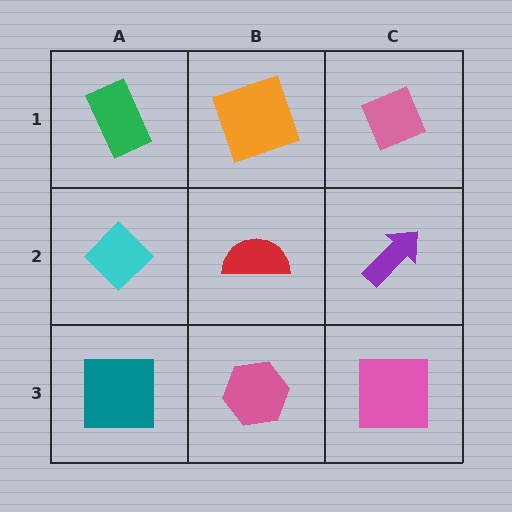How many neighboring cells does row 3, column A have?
2.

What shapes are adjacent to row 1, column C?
A purple arrow (row 2, column C), an orange square (row 1, column B).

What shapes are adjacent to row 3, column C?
A purple arrow (row 2, column C), a pink hexagon (row 3, column B).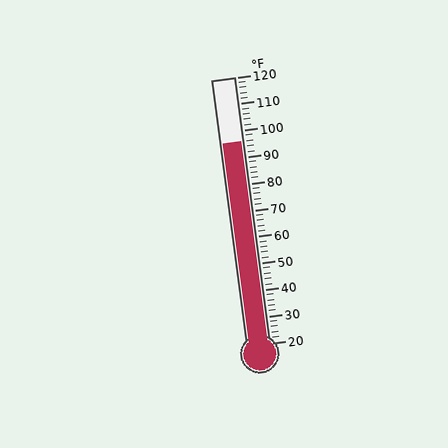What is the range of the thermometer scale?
The thermometer scale ranges from 20°F to 120°F.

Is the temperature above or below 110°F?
The temperature is below 110°F.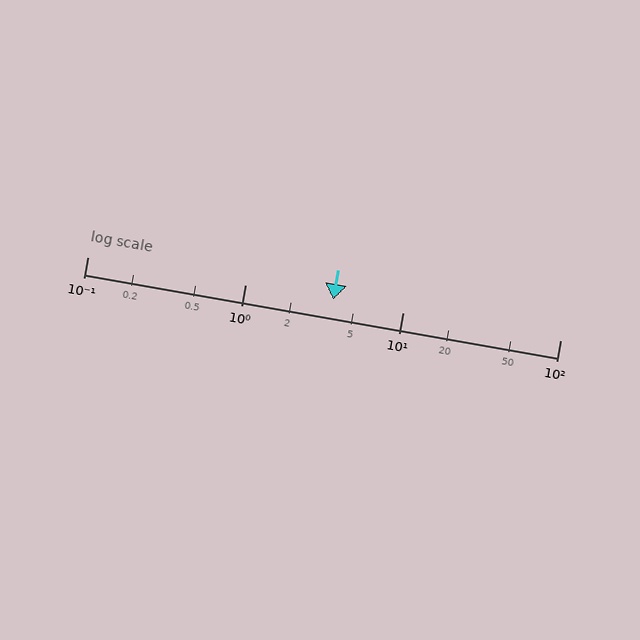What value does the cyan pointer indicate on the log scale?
The pointer indicates approximately 3.6.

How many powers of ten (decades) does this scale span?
The scale spans 3 decades, from 0.1 to 100.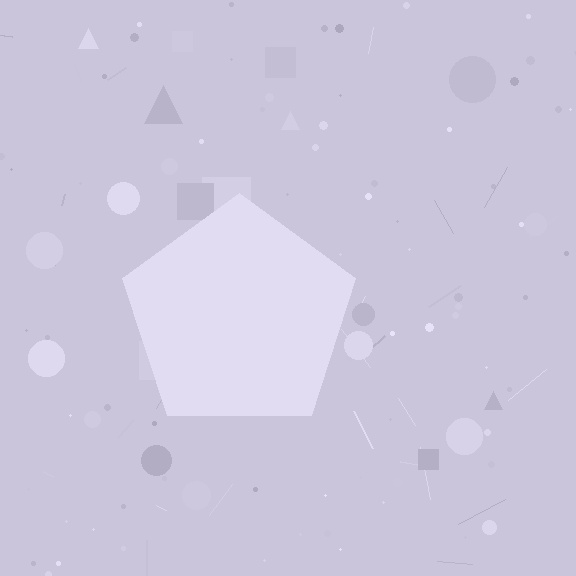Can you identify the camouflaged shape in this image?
The camouflaged shape is a pentagon.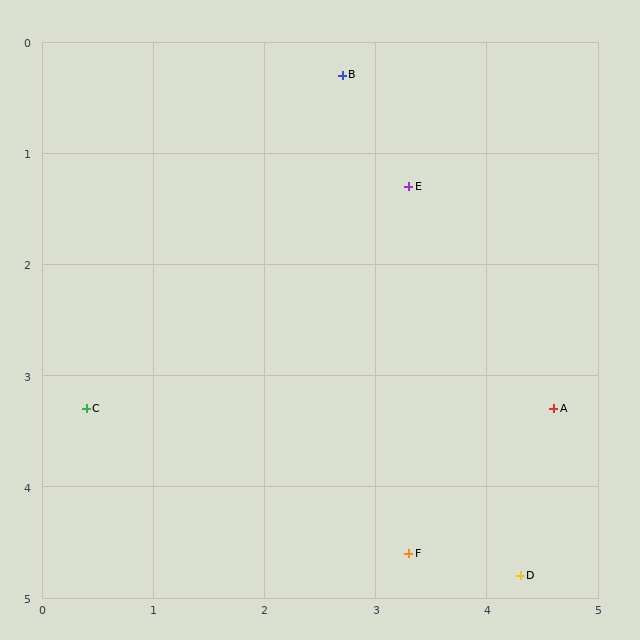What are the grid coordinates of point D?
Point D is at approximately (4.3, 4.8).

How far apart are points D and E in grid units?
Points D and E are about 3.6 grid units apart.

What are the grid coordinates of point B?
Point B is at approximately (2.7, 0.3).